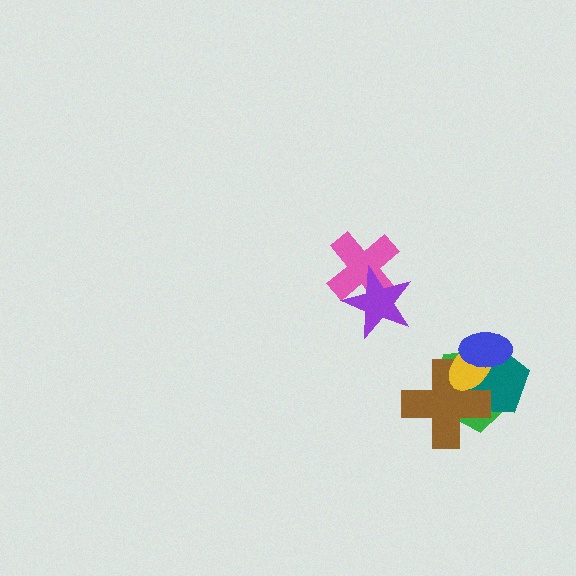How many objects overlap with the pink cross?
1 object overlaps with the pink cross.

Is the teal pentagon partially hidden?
Yes, it is partially covered by another shape.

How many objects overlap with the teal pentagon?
4 objects overlap with the teal pentagon.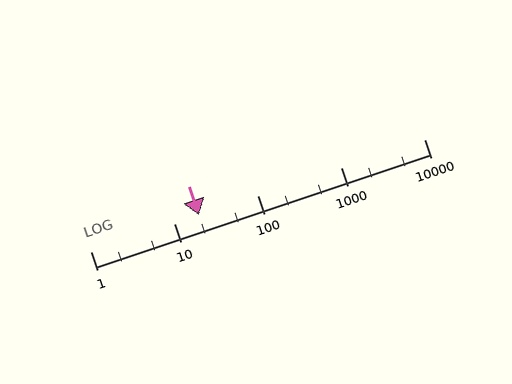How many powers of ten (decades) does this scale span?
The scale spans 4 decades, from 1 to 10000.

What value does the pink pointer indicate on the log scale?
The pointer indicates approximately 20.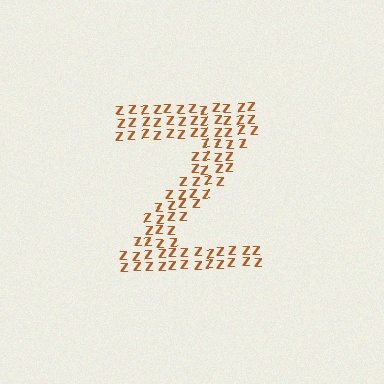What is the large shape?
The large shape is the letter Z.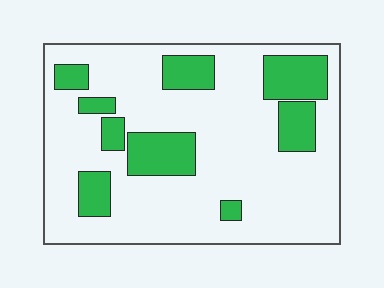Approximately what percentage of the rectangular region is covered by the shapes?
Approximately 25%.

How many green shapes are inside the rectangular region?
9.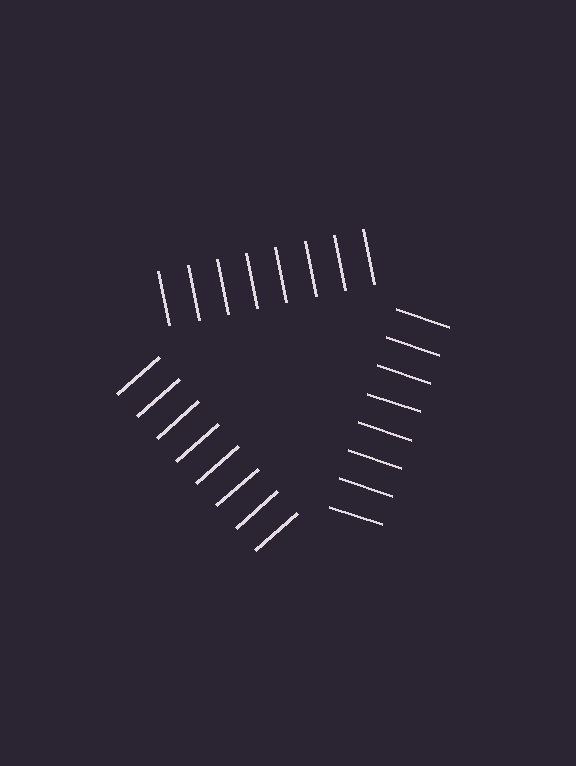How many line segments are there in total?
24 — 8 along each of the 3 edges.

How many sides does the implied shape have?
3 sides — the line-ends trace a triangle.